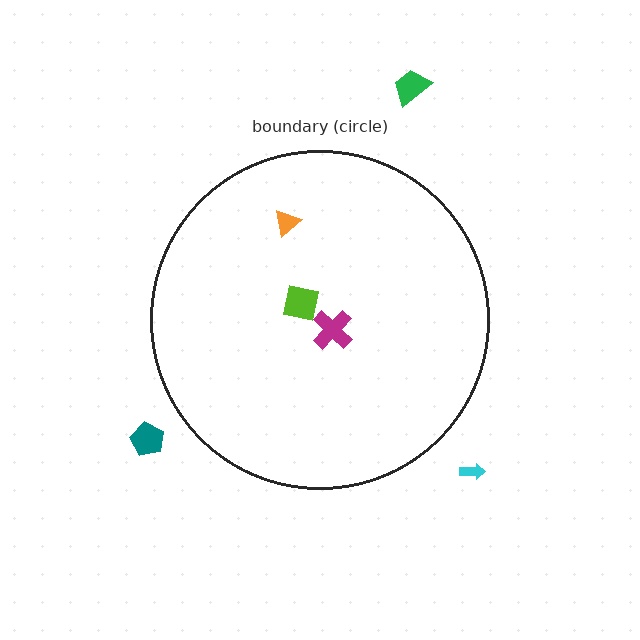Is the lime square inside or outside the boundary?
Inside.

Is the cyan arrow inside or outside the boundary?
Outside.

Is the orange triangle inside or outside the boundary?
Inside.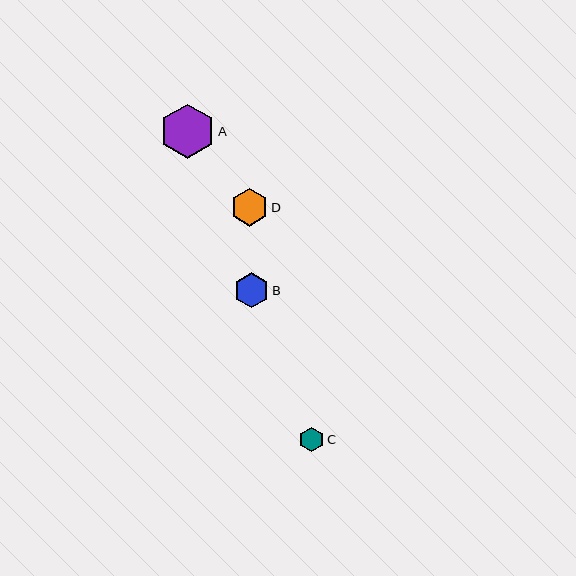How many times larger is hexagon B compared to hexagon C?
Hexagon B is approximately 1.4 times the size of hexagon C.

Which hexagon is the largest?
Hexagon A is the largest with a size of approximately 54 pixels.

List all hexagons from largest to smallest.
From largest to smallest: A, D, B, C.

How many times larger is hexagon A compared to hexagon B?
Hexagon A is approximately 1.5 times the size of hexagon B.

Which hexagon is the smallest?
Hexagon C is the smallest with a size of approximately 25 pixels.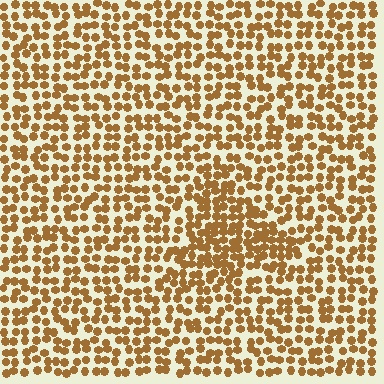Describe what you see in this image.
The image contains small brown elements arranged at two different densities. A triangle-shaped region is visible where the elements are more densely packed than the surrounding area.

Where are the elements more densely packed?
The elements are more densely packed inside the triangle boundary.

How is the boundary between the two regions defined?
The boundary is defined by a change in element density (approximately 1.6x ratio). All elements are the same color, size, and shape.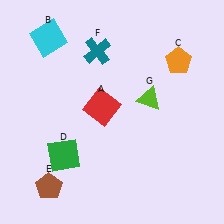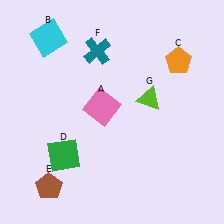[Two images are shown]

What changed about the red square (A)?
In Image 1, A is red. In Image 2, it changed to pink.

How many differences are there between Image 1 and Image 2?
There is 1 difference between the two images.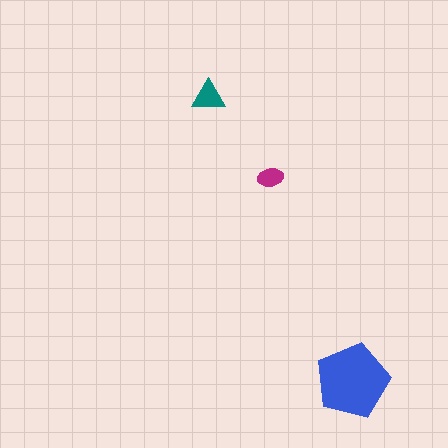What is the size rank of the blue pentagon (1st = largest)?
1st.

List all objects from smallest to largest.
The magenta ellipse, the teal triangle, the blue pentagon.